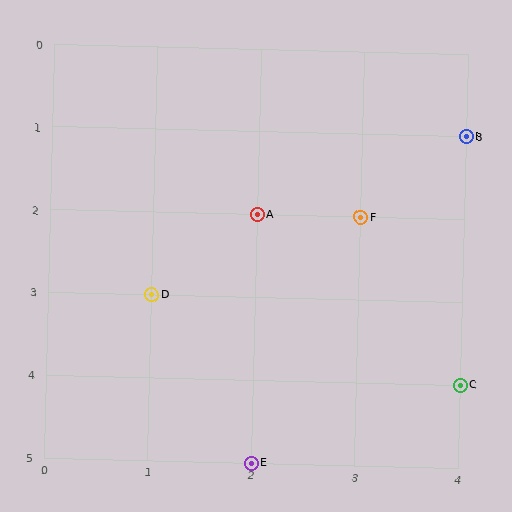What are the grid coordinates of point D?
Point D is at grid coordinates (1, 3).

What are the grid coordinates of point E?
Point E is at grid coordinates (2, 5).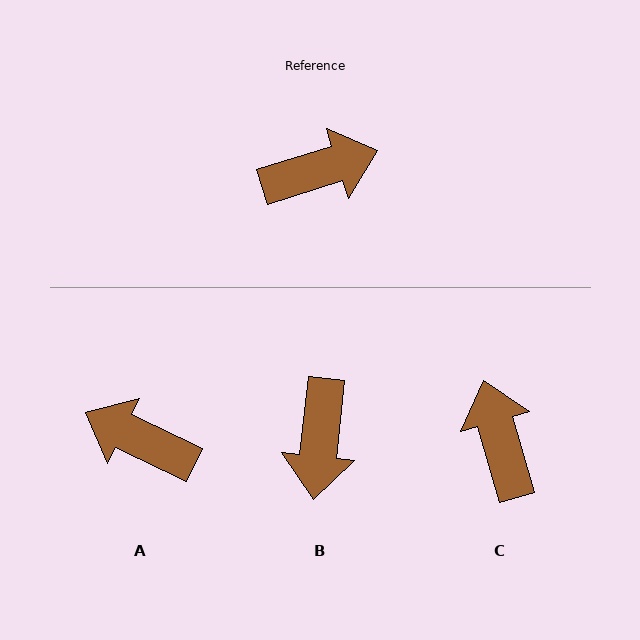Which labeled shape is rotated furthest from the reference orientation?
A, about 137 degrees away.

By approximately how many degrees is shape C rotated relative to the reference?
Approximately 89 degrees counter-clockwise.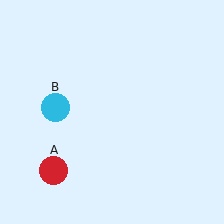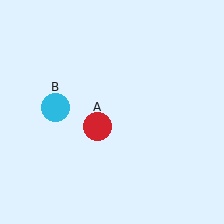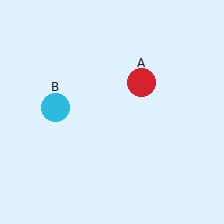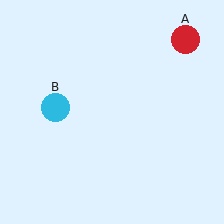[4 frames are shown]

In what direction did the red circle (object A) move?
The red circle (object A) moved up and to the right.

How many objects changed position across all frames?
1 object changed position: red circle (object A).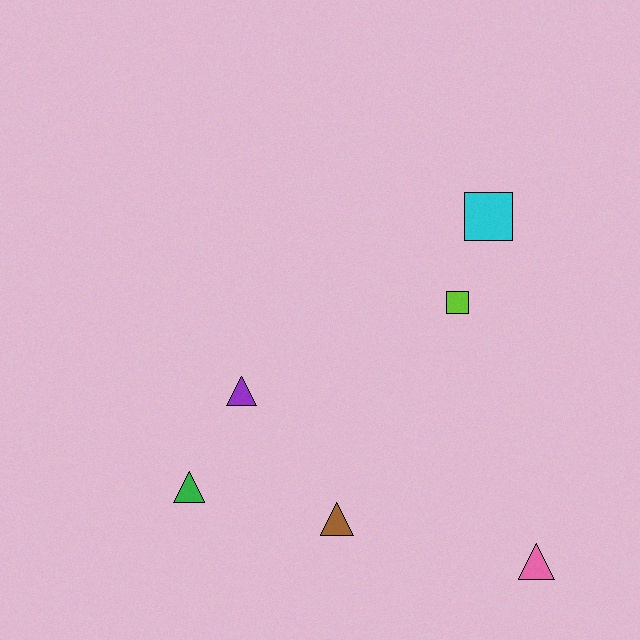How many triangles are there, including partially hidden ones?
There are 4 triangles.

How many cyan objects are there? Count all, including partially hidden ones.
There is 1 cyan object.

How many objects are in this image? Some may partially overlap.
There are 6 objects.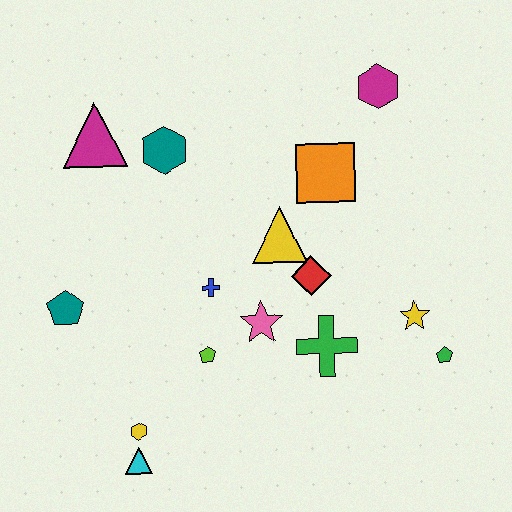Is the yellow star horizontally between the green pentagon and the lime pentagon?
Yes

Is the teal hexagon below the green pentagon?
No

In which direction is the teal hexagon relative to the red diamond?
The teal hexagon is to the left of the red diamond.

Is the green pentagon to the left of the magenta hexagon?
No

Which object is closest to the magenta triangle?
The teal hexagon is closest to the magenta triangle.